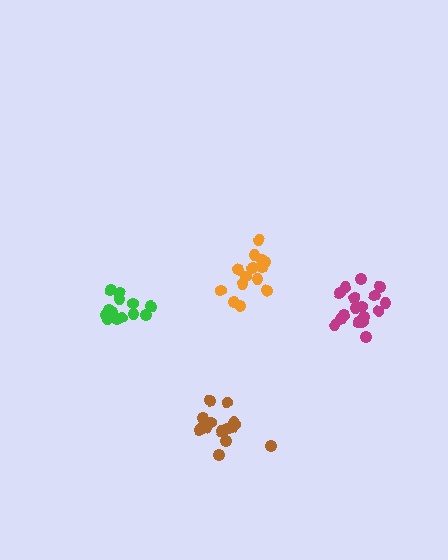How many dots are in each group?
Group 1: 17 dots, Group 2: 13 dots, Group 3: 18 dots, Group 4: 14 dots (62 total).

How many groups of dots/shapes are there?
There are 4 groups.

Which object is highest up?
The orange cluster is topmost.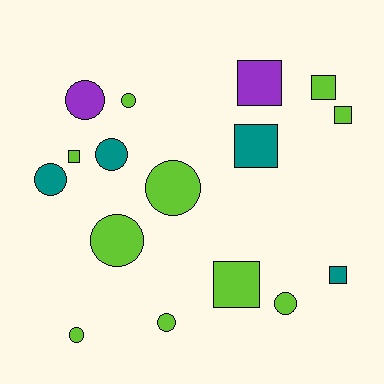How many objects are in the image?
There are 16 objects.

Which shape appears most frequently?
Circle, with 9 objects.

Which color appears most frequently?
Lime, with 10 objects.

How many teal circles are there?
There are 2 teal circles.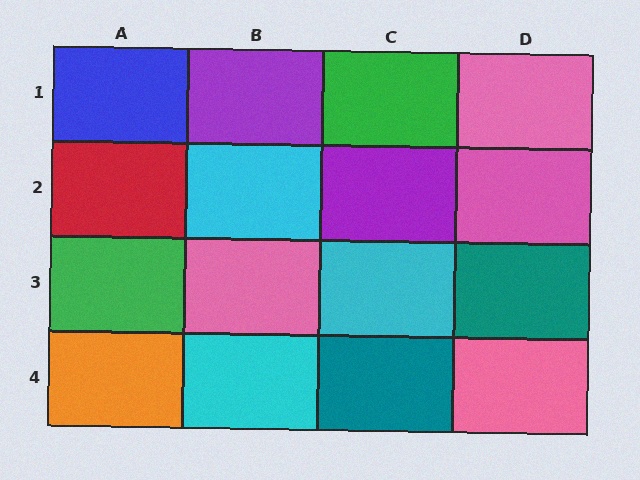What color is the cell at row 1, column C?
Green.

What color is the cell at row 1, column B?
Purple.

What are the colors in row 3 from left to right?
Green, pink, cyan, teal.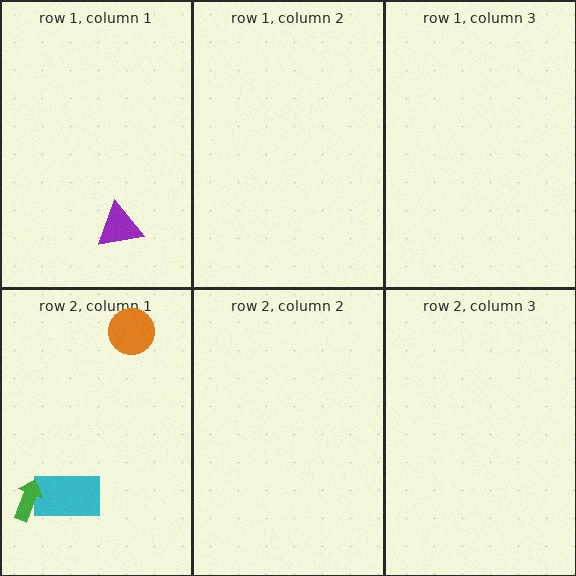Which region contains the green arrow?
The row 2, column 1 region.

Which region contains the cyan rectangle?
The row 2, column 1 region.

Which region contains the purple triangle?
The row 1, column 1 region.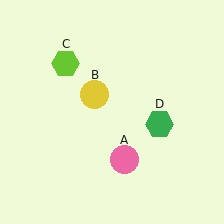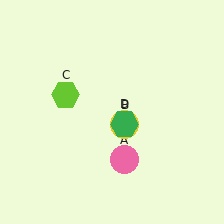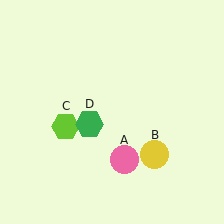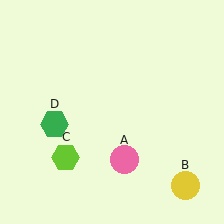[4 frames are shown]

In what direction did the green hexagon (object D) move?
The green hexagon (object D) moved left.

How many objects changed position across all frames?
3 objects changed position: yellow circle (object B), lime hexagon (object C), green hexagon (object D).